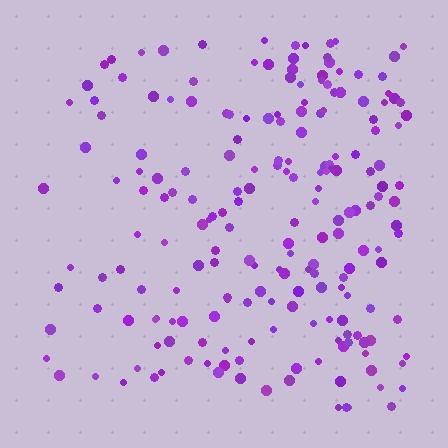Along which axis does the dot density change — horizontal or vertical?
Horizontal.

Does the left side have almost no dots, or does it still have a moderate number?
Still a moderate number, just noticeably fewer than the right.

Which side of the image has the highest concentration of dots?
The right.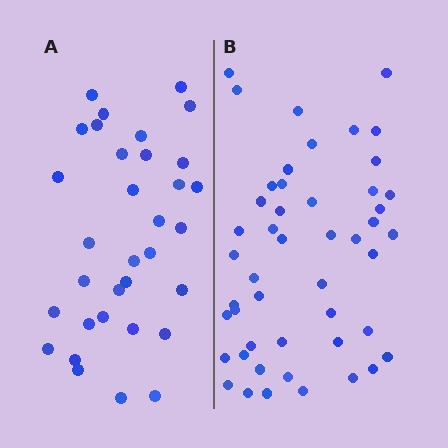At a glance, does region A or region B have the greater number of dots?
Region B (the right region) has more dots.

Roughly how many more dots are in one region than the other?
Region B has approximately 15 more dots than region A.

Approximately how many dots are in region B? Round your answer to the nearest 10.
About 50 dots. (The exact count is 48, which rounds to 50.)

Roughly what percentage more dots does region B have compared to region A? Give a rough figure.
About 45% more.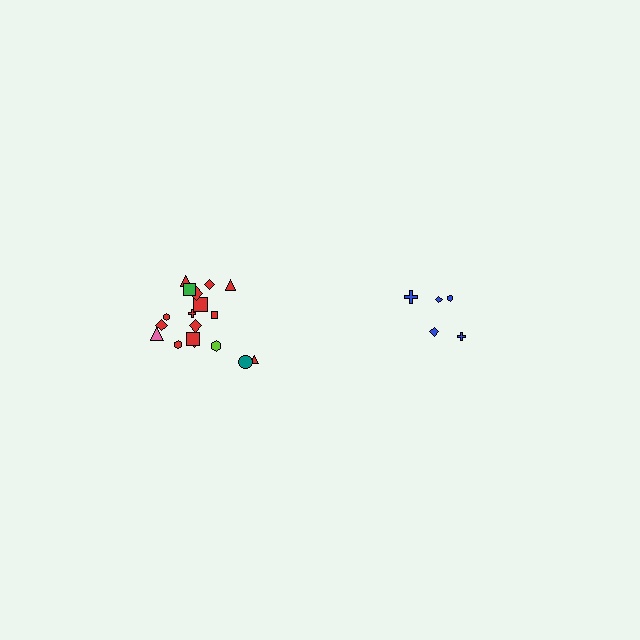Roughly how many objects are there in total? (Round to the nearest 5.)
Roughly 25 objects in total.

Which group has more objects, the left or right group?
The left group.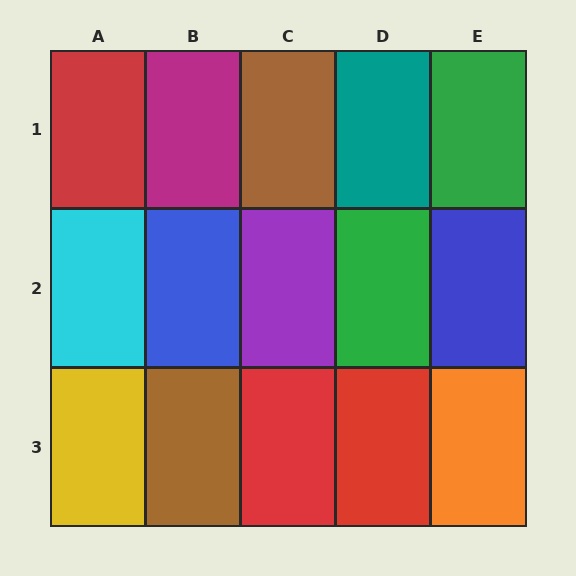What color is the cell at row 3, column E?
Orange.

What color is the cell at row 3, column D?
Red.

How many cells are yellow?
1 cell is yellow.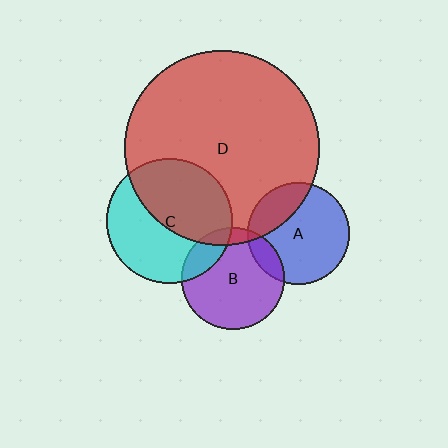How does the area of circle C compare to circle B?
Approximately 1.5 times.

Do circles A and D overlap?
Yes.